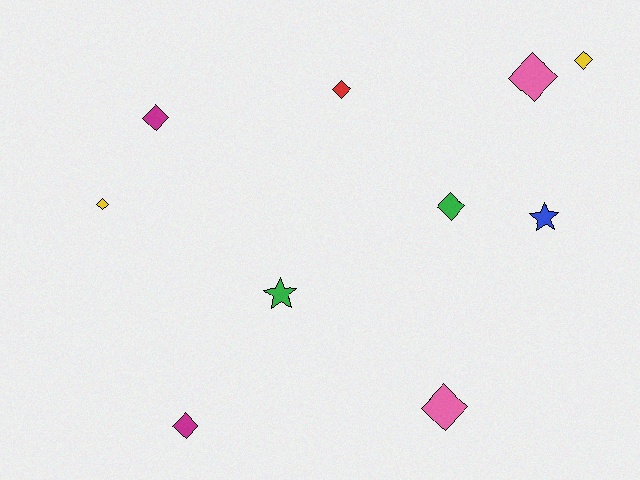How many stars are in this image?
There are 2 stars.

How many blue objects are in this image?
There is 1 blue object.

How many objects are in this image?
There are 10 objects.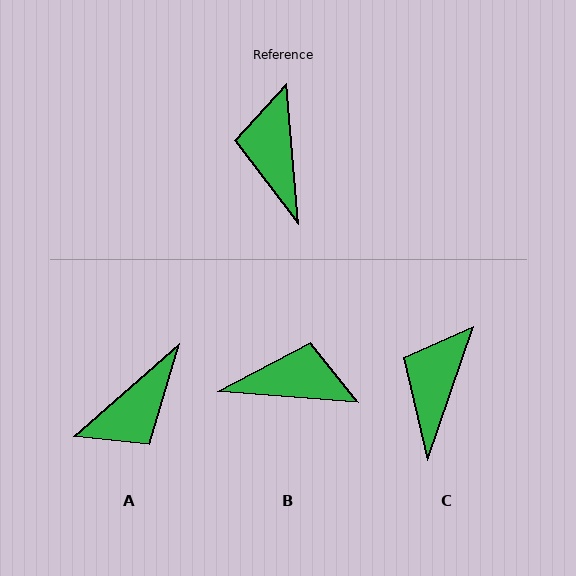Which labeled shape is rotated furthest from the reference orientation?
A, about 126 degrees away.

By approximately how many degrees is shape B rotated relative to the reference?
Approximately 100 degrees clockwise.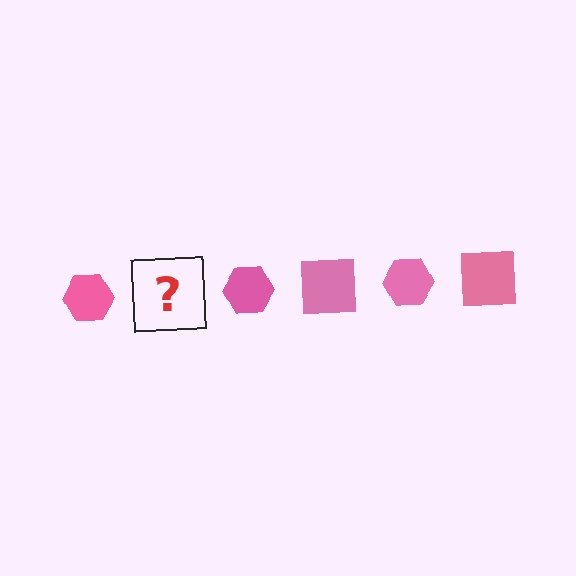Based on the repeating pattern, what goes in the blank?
The blank should be a pink square.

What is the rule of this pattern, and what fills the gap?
The rule is that the pattern cycles through hexagon, square shapes in pink. The gap should be filled with a pink square.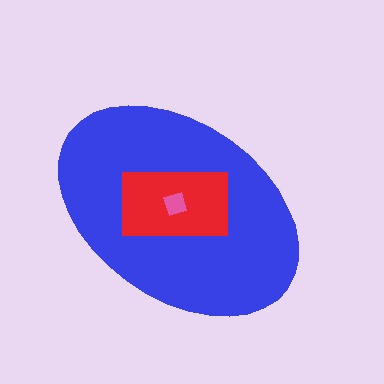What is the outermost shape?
The blue ellipse.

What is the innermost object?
The pink diamond.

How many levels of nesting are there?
3.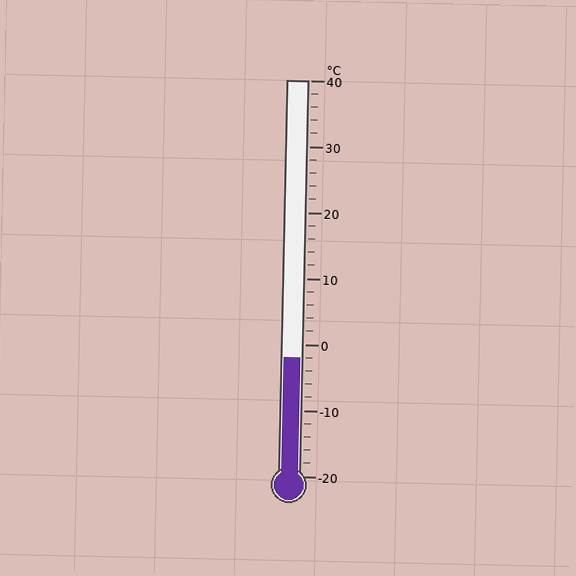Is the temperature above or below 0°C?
The temperature is below 0°C.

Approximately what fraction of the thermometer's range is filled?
The thermometer is filled to approximately 30% of its range.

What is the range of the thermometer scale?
The thermometer scale ranges from -20°C to 40°C.